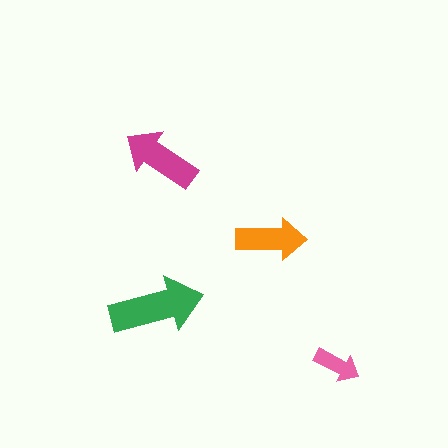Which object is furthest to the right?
The pink arrow is rightmost.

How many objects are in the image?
There are 4 objects in the image.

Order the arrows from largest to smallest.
the green one, the magenta one, the orange one, the pink one.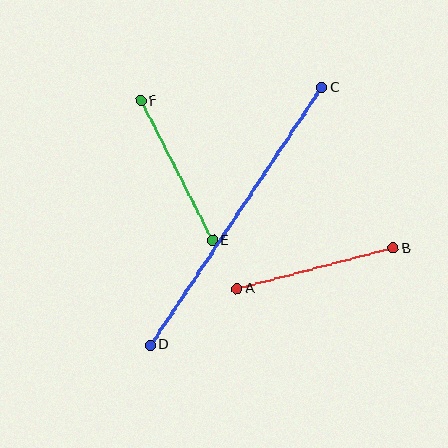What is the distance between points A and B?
The distance is approximately 161 pixels.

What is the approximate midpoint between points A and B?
The midpoint is at approximately (315, 268) pixels.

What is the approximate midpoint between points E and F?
The midpoint is at approximately (176, 171) pixels.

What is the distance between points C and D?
The distance is approximately 310 pixels.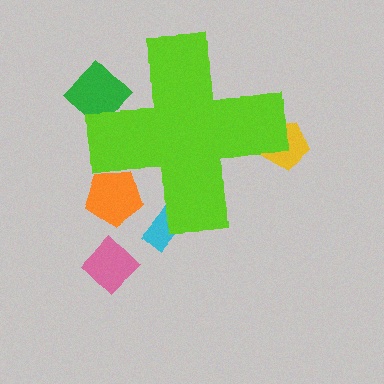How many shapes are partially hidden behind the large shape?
4 shapes are partially hidden.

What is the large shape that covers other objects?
A lime cross.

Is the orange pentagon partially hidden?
Yes, the orange pentagon is partially hidden behind the lime cross.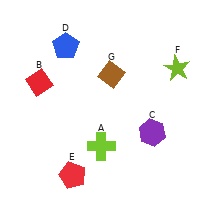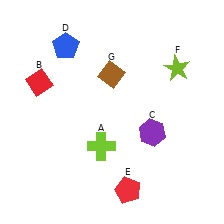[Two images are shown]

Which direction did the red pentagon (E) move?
The red pentagon (E) moved right.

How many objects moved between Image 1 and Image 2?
1 object moved between the two images.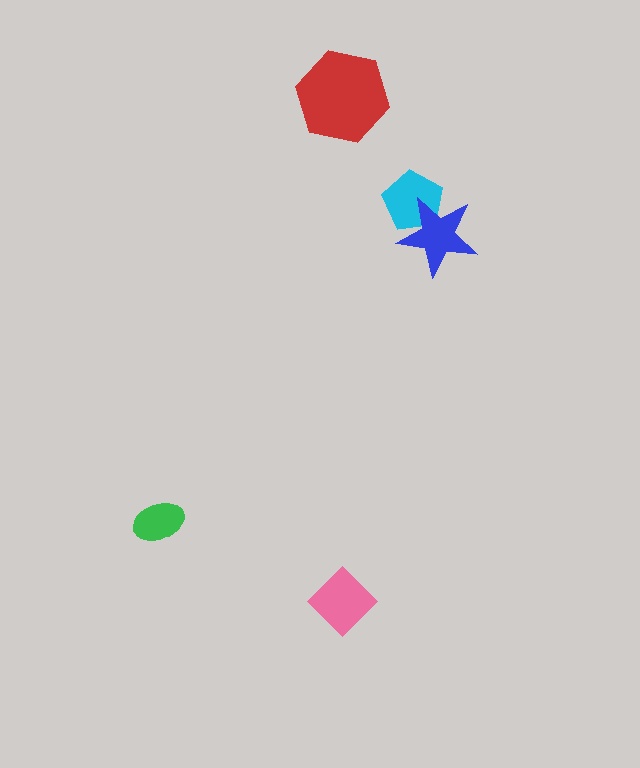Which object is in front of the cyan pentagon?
The blue star is in front of the cyan pentagon.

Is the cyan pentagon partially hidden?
Yes, it is partially covered by another shape.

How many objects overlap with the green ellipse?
0 objects overlap with the green ellipse.